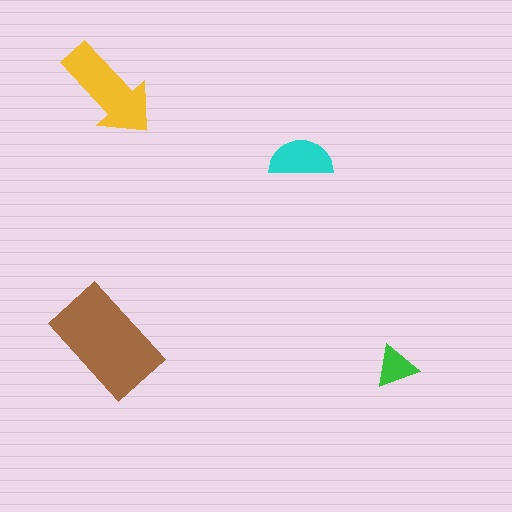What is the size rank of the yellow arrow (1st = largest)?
2nd.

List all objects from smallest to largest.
The green triangle, the cyan semicircle, the yellow arrow, the brown rectangle.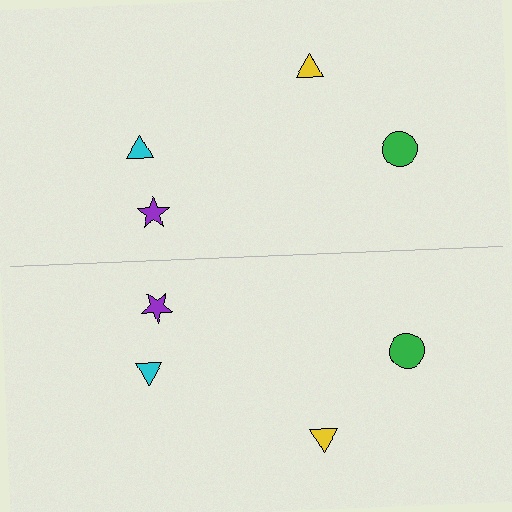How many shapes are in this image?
There are 8 shapes in this image.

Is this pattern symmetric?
Yes, this pattern has bilateral (reflection) symmetry.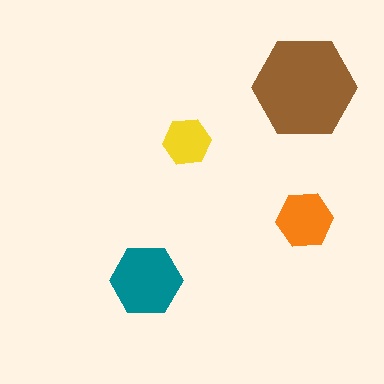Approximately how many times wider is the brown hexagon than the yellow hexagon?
About 2 times wider.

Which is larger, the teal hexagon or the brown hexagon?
The brown one.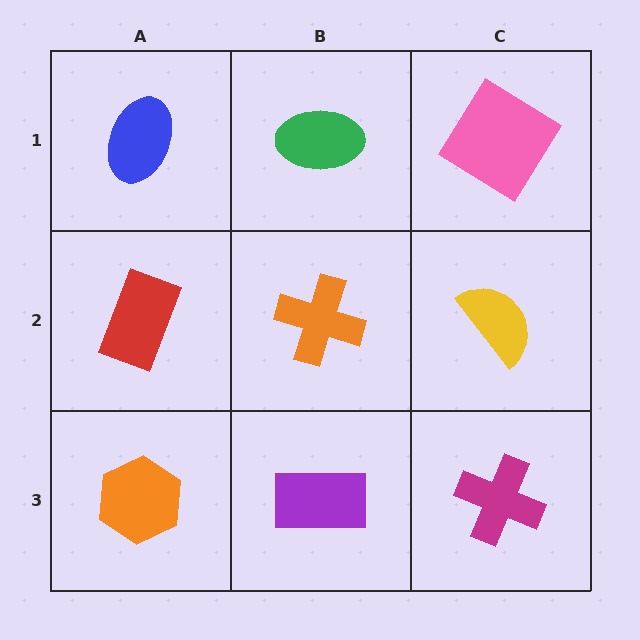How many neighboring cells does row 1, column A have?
2.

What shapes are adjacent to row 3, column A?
A red rectangle (row 2, column A), a purple rectangle (row 3, column B).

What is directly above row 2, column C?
A pink diamond.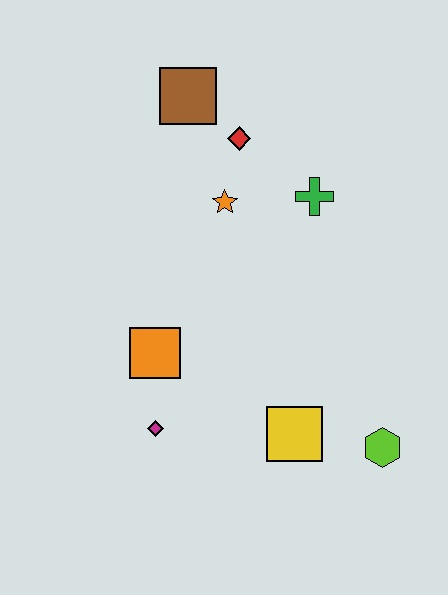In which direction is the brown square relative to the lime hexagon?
The brown square is above the lime hexagon.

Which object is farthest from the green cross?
The magenta diamond is farthest from the green cross.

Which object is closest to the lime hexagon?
The yellow square is closest to the lime hexagon.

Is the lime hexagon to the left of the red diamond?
No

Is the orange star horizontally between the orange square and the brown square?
No